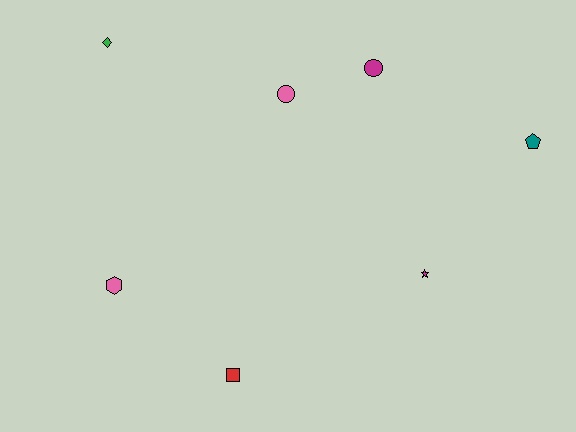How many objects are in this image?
There are 7 objects.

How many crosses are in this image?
There are no crosses.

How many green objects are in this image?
There is 1 green object.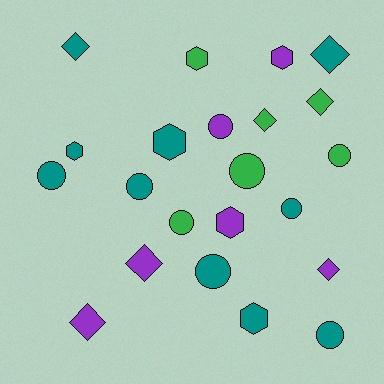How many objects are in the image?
There are 22 objects.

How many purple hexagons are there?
There are 2 purple hexagons.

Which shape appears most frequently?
Circle, with 9 objects.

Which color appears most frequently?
Teal, with 10 objects.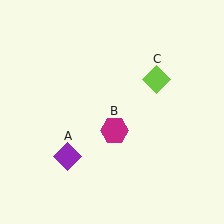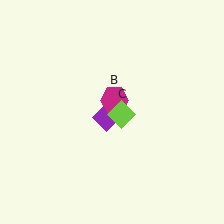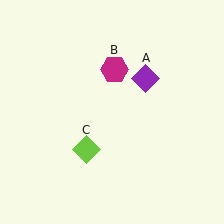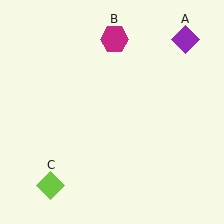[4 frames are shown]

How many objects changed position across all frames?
3 objects changed position: purple diamond (object A), magenta hexagon (object B), lime diamond (object C).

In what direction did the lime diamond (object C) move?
The lime diamond (object C) moved down and to the left.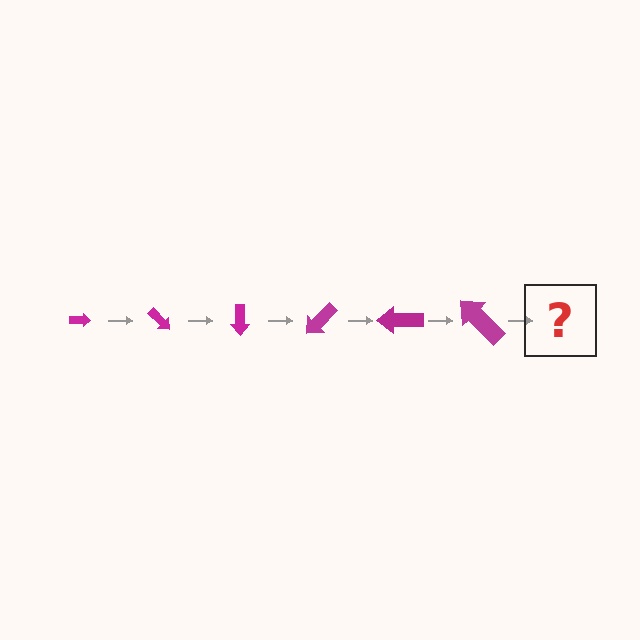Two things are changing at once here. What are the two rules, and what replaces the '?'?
The two rules are that the arrow grows larger each step and it rotates 45 degrees each step. The '?' should be an arrow, larger than the previous one and rotated 270 degrees from the start.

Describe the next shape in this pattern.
It should be an arrow, larger than the previous one and rotated 270 degrees from the start.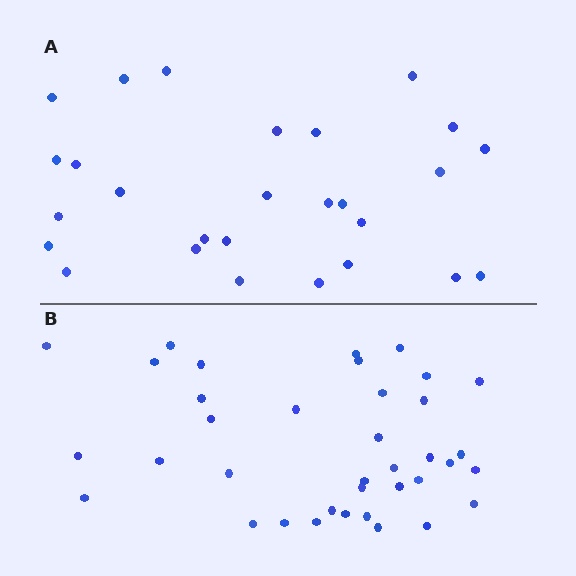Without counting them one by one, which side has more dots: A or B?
Region B (the bottom region) has more dots.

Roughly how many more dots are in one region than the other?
Region B has roughly 10 or so more dots than region A.